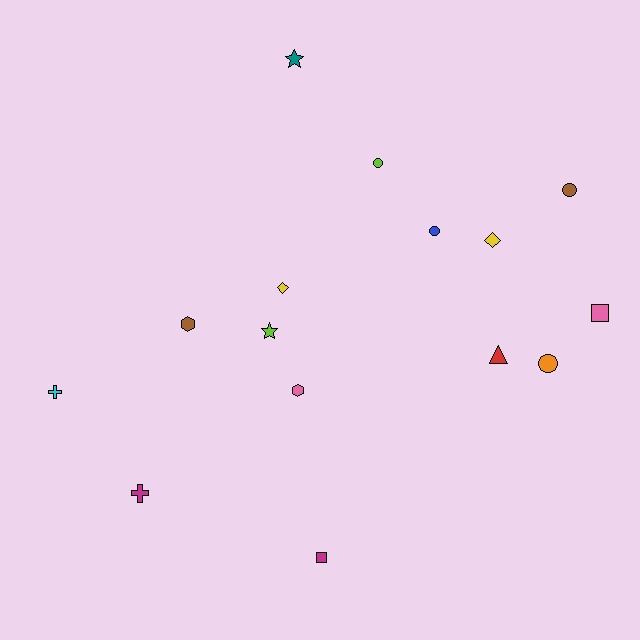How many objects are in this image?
There are 15 objects.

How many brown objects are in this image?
There are 2 brown objects.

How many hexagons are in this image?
There are 2 hexagons.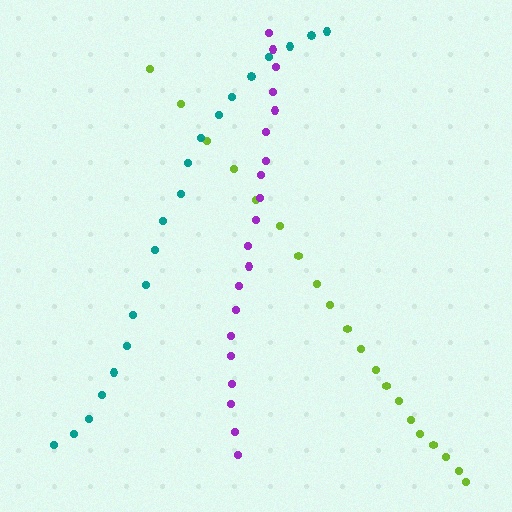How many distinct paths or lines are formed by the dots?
There are 3 distinct paths.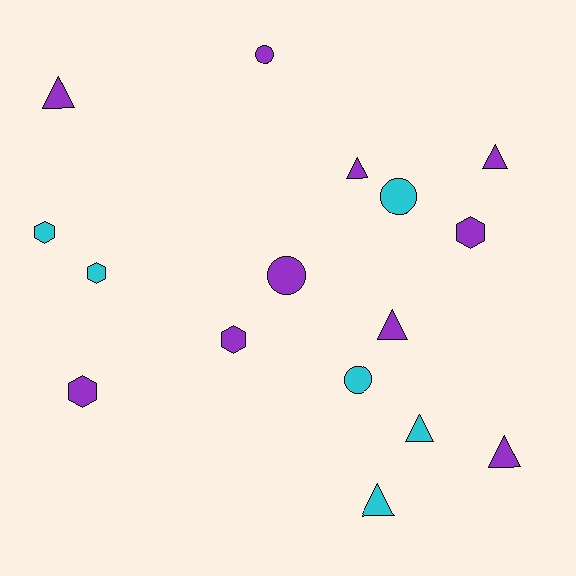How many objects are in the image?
There are 16 objects.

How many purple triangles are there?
There are 5 purple triangles.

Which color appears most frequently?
Purple, with 10 objects.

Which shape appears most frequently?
Triangle, with 7 objects.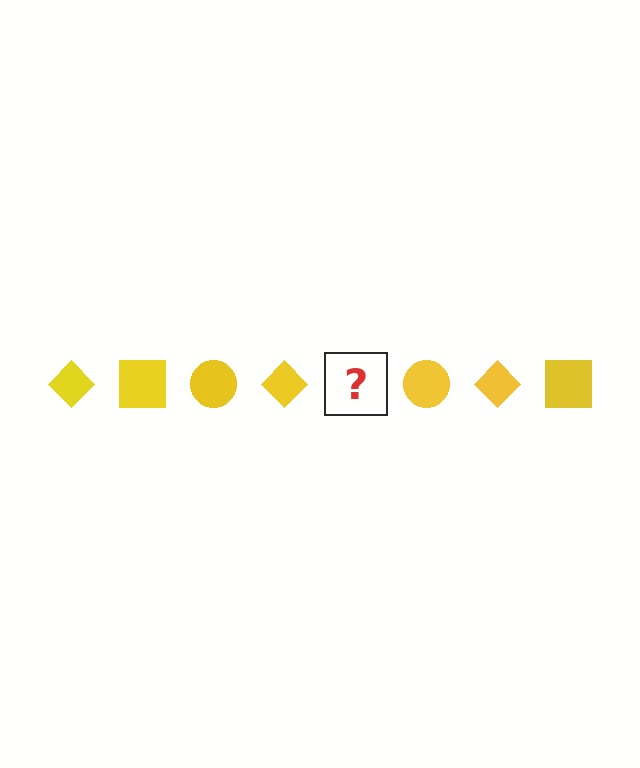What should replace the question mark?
The question mark should be replaced with a yellow square.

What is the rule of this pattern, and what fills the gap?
The rule is that the pattern cycles through diamond, square, circle shapes in yellow. The gap should be filled with a yellow square.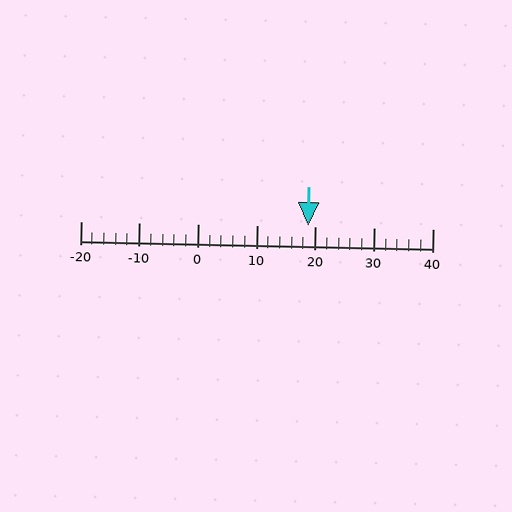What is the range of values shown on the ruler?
The ruler shows values from -20 to 40.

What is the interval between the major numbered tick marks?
The major tick marks are spaced 10 units apart.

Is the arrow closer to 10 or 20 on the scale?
The arrow is closer to 20.